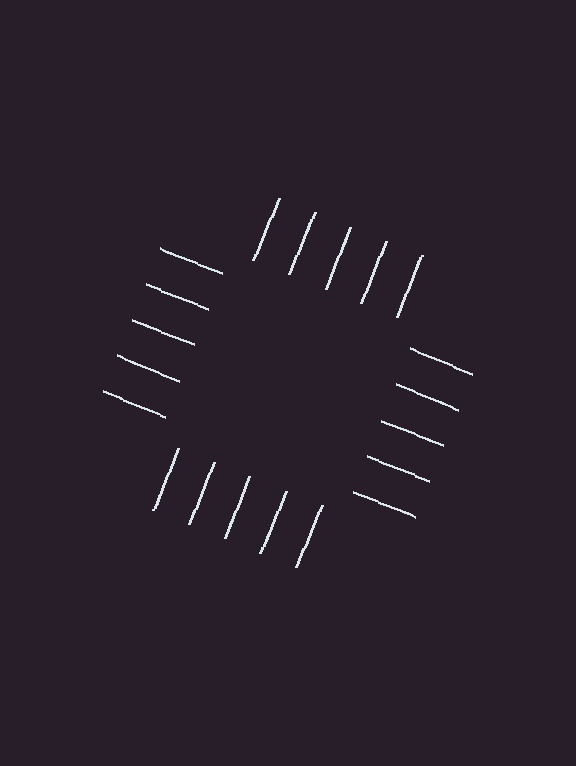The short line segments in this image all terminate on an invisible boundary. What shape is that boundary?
An illusory square — the line segments terminate on its edges but no continuous stroke is drawn.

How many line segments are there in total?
20 — 5 along each of the 4 edges.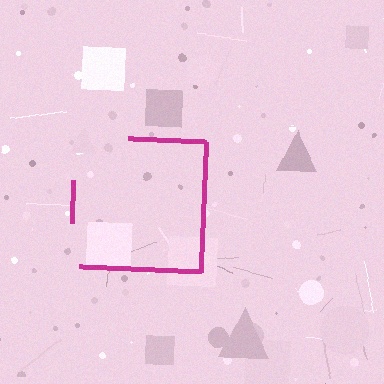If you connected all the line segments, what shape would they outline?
They would outline a square.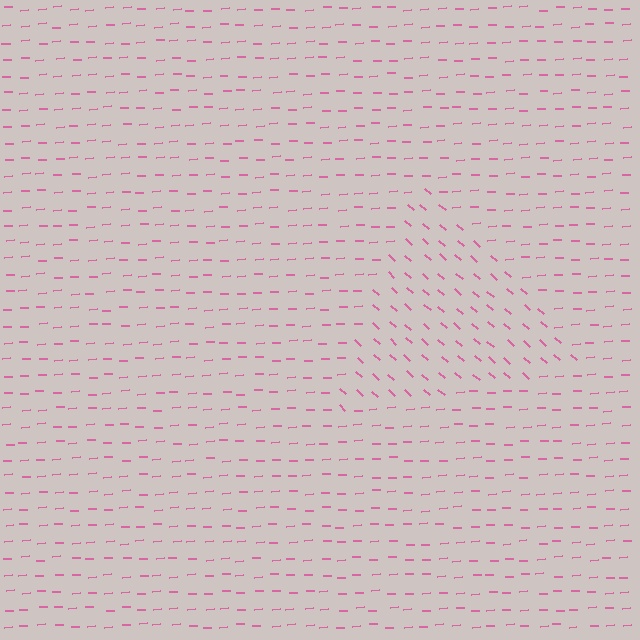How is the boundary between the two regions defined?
The boundary is defined purely by a change in line orientation (approximately 45 degrees difference). All lines are the same color and thickness.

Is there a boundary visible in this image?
Yes, there is a texture boundary formed by a change in line orientation.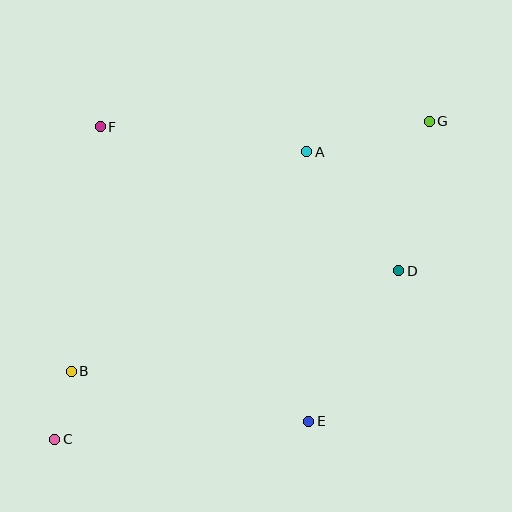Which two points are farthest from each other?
Points C and G are farthest from each other.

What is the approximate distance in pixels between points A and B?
The distance between A and B is approximately 322 pixels.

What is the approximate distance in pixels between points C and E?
The distance between C and E is approximately 255 pixels.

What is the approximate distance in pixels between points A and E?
The distance between A and E is approximately 270 pixels.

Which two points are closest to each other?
Points B and C are closest to each other.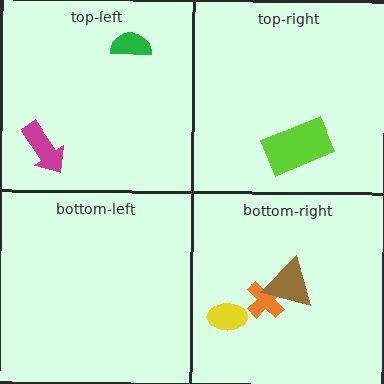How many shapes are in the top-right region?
1.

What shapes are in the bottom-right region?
The orange cross, the yellow ellipse, the brown triangle.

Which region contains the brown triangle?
The bottom-right region.